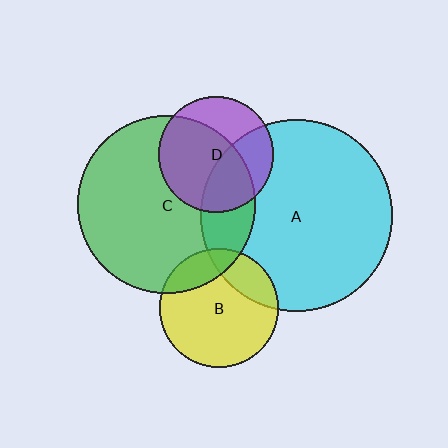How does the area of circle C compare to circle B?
Approximately 2.2 times.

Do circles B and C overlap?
Yes.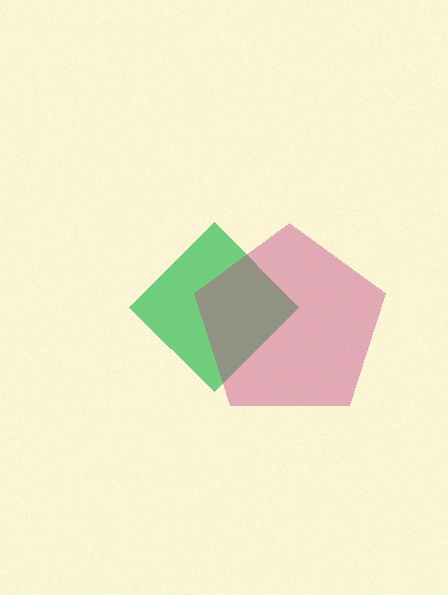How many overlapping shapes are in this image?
There are 2 overlapping shapes in the image.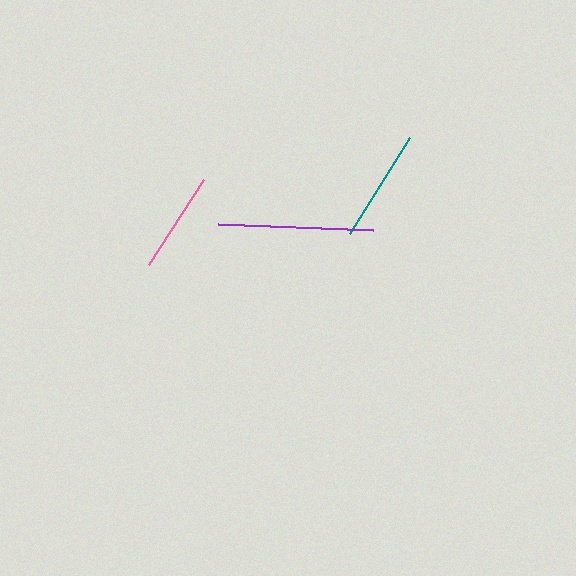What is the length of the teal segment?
The teal segment is approximately 113 pixels long.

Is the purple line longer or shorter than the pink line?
The purple line is longer than the pink line.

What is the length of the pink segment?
The pink segment is approximately 101 pixels long.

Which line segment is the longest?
The purple line is the longest at approximately 155 pixels.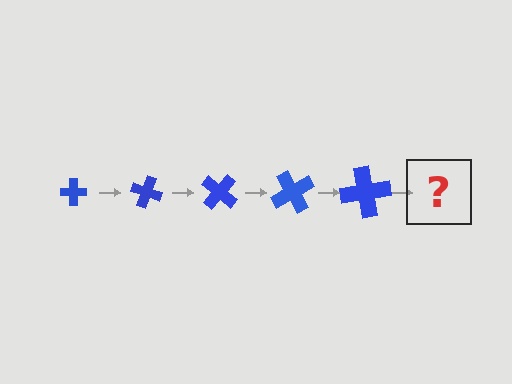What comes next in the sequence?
The next element should be a cross, larger than the previous one and rotated 100 degrees from the start.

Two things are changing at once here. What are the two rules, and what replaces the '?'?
The two rules are that the cross grows larger each step and it rotates 20 degrees each step. The '?' should be a cross, larger than the previous one and rotated 100 degrees from the start.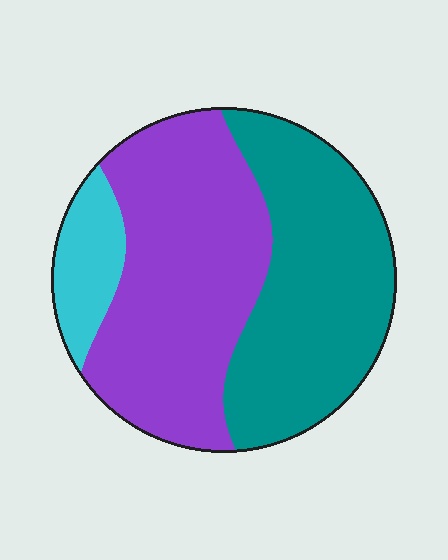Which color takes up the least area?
Cyan, at roughly 10%.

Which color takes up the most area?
Purple, at roughly 45%.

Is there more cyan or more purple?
Purple.